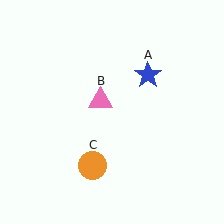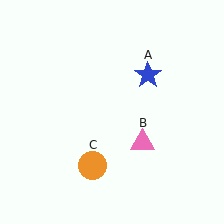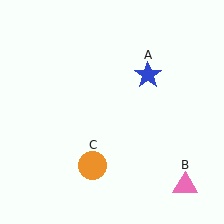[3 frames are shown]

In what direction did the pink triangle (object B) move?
The pink triangle (object B) moved down and to the right.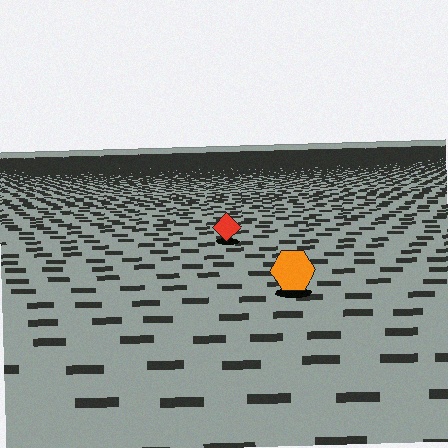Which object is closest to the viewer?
The orange hexagon is closest. The texture marks near it are larger and more spread out.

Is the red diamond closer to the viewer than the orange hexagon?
No. The orange hexagon is closer — you can tell from the texture gradient: the ground texture is coarser near it.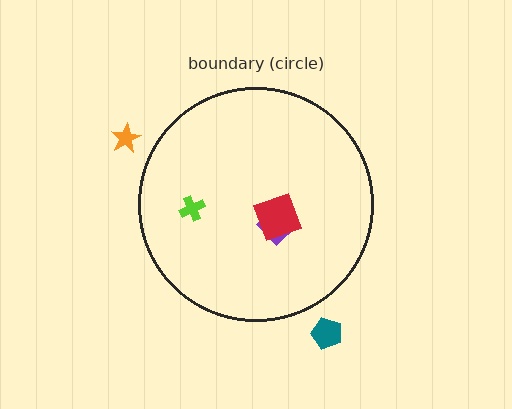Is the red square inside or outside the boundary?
Inside.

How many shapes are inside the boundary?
3 inside, 2 outside.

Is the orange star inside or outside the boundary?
Outside.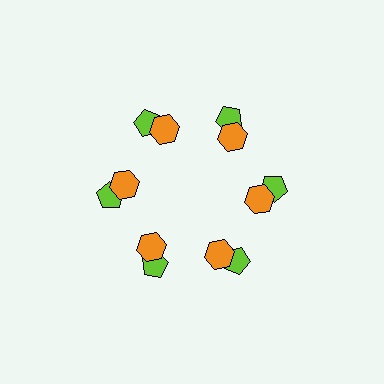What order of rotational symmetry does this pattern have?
This pattern has 6-fold rotational symmetry.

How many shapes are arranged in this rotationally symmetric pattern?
There are 12 shapes, arranged in 6 groups of 2.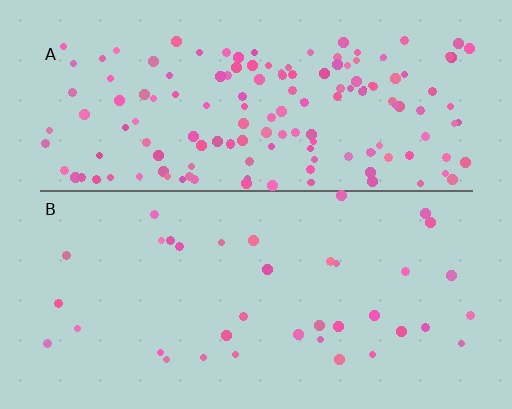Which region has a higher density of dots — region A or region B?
A (the top).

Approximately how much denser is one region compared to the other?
Approximately 4.2× — region A over region B.